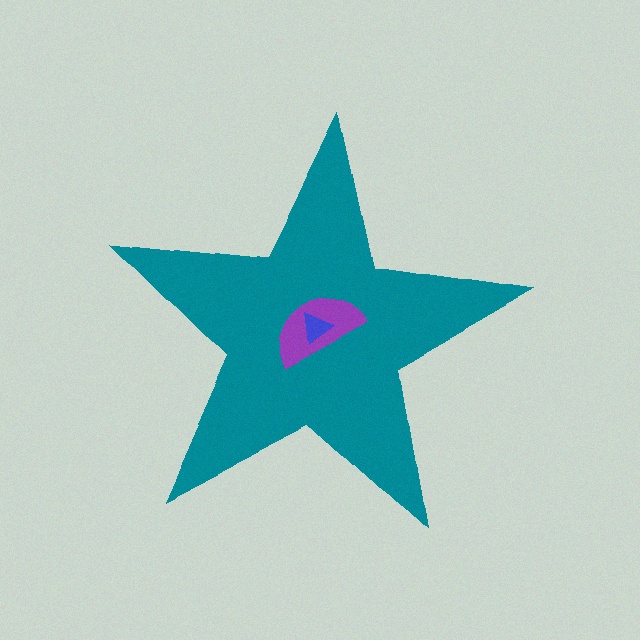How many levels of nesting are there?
3.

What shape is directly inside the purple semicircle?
The blue triangle.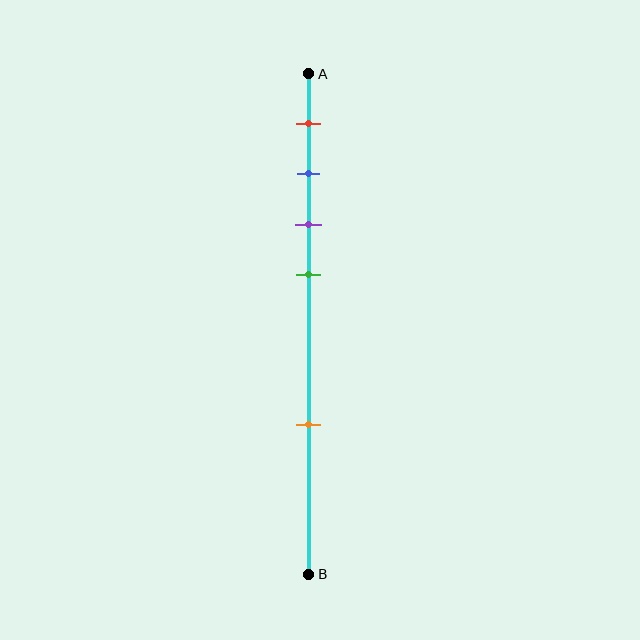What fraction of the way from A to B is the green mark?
The green mark is approximately 40% (0.4) of the way from A to B.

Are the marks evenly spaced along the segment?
No, the marks are not evenly spaced.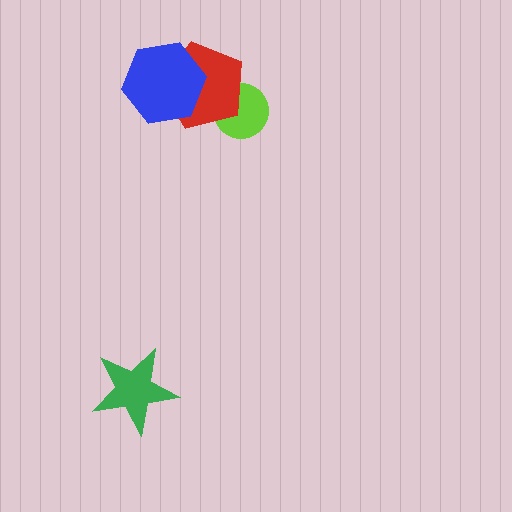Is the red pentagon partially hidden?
Yes, it is partially covered by another shape.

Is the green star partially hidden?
No, no other shape covers it.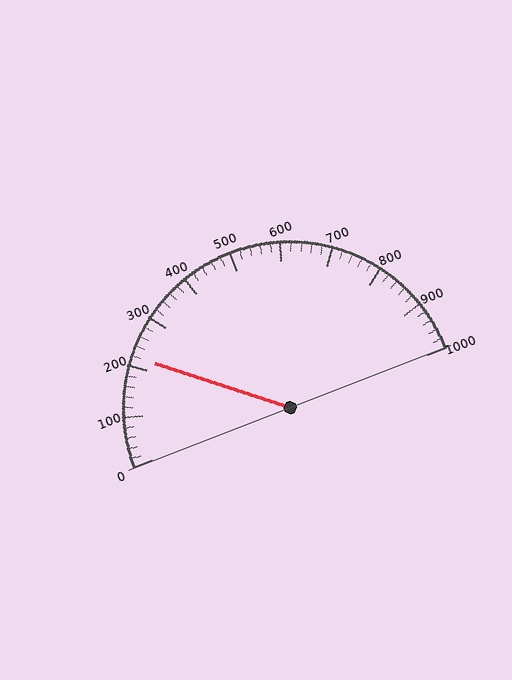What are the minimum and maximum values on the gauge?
The gauge ranges from 0 to 1000.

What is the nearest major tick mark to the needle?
The nearest major tick mark is 200.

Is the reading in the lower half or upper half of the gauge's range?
The reading is in the lower half of the range (0 to 1000).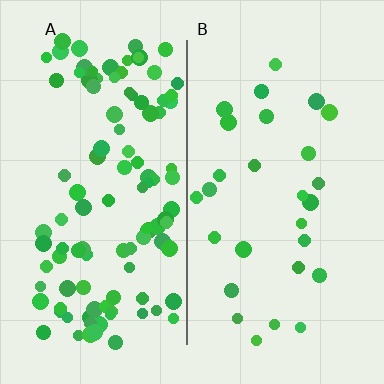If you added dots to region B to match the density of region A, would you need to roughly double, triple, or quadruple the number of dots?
Approximately quadruple.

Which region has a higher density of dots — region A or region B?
A (the left).